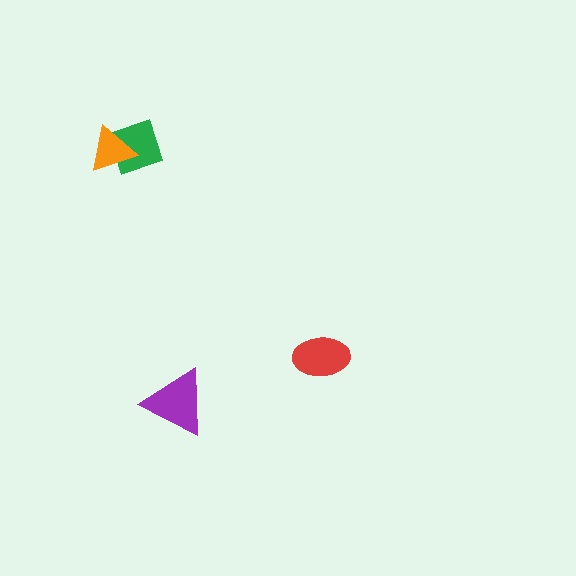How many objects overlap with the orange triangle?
1 object overlaps with the orange triangle.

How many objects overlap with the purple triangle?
0 objects overlap with the purple triangle.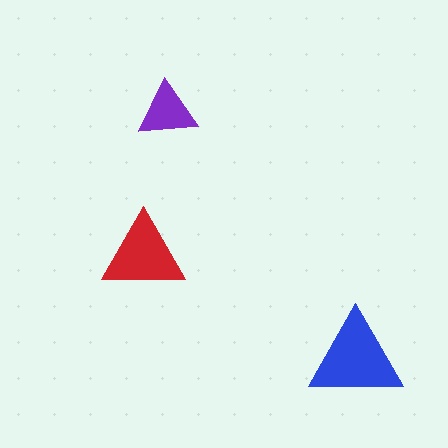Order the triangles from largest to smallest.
the blue one, the red one, the purple one.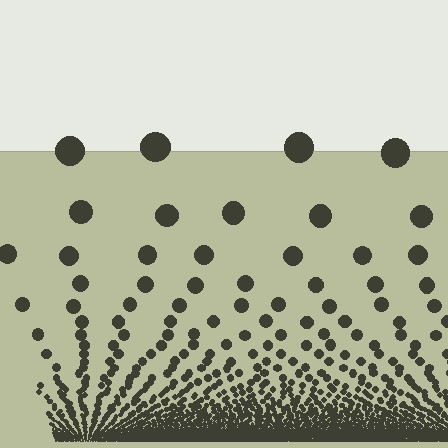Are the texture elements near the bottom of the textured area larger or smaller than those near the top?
Smaller. The gradient is inverted — elements near the bottom are smaller and denser.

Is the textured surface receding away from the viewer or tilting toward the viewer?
The surface appears to tilt toward the viewer. Texture elements get larger and sparser toward the top.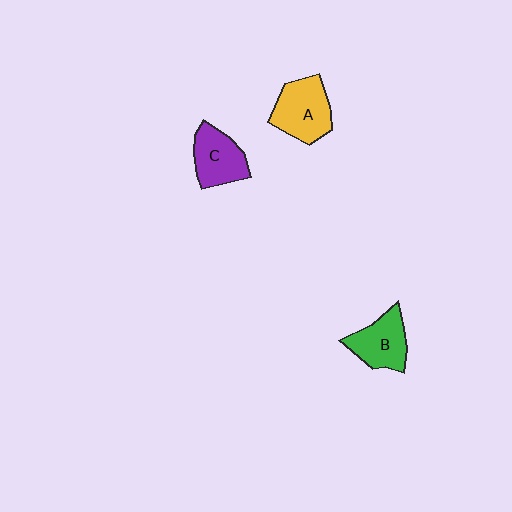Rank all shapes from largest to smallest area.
From largest to smallest: A (yellow), C (purple), B (green).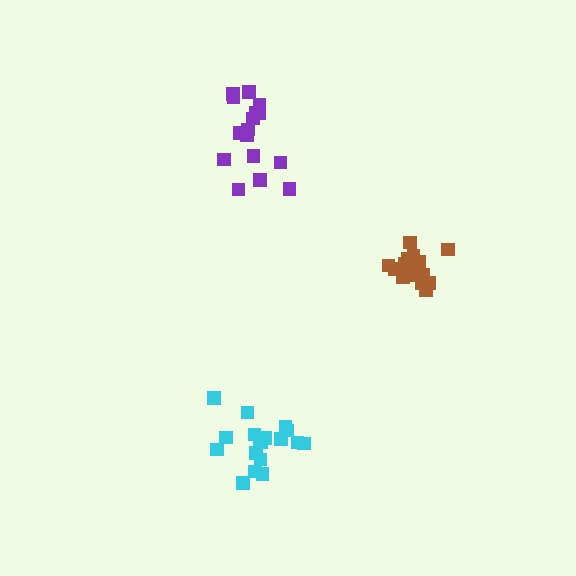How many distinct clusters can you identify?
There are 3 distinct clusters.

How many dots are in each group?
Group 1: 18 dots, Group 2: 16 dots, Group 3: 18 dots (52 total).